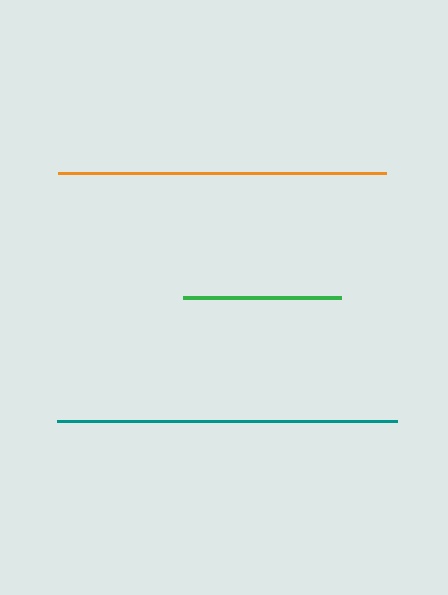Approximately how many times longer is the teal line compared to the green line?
The teal line is approximately 2.1 times the length of the green line.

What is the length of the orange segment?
The orange segment is approximately 329 pixels long.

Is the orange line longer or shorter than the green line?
The orange line is longer than the green line.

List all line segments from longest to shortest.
From longest to shortest: teal, orange, green.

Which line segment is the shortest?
The green line is the shortest at approximately 158 pixels.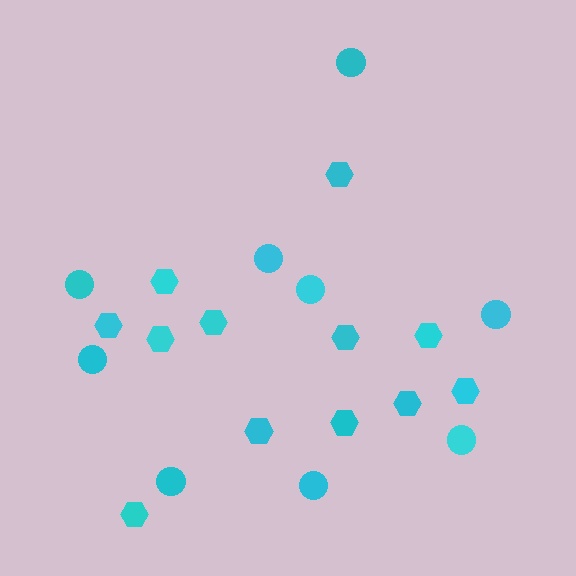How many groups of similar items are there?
There are 2 groups: one group of circles (9) and one group of hexagons (12).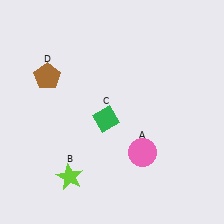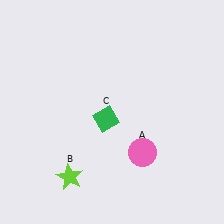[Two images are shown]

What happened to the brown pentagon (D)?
The brown pentagon (D) was removed in Image 2. It was in the top-left area of Image 1.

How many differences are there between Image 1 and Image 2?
There is 1 difference between the two images.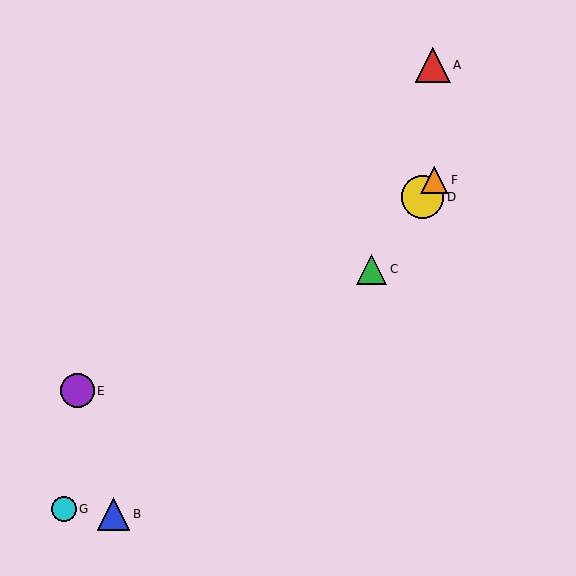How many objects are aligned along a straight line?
3 objects (C, D, F) are aligned along a straight line.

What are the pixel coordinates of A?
Object A is at (433, 65).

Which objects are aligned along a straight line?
Objects C, D, F are aligned along a straight line.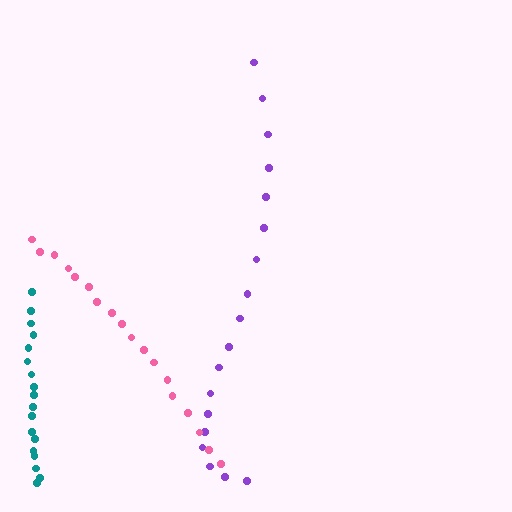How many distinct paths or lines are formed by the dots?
There are 3 distinct paths.